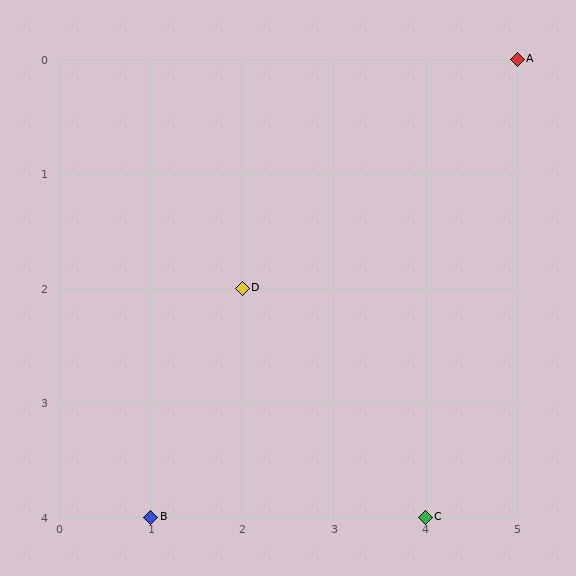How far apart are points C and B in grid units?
Points C and B are 3 columns apart.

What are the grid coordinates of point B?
Point B is at grid coordinates (1, 4).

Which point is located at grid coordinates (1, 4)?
Point B is at (1, 4).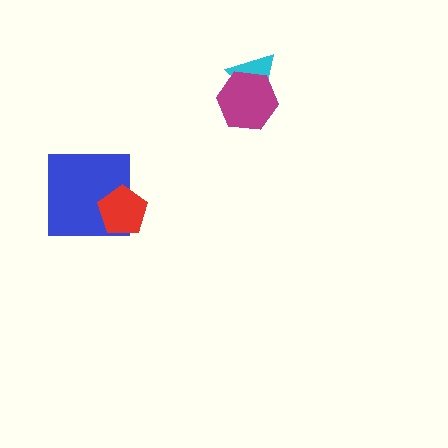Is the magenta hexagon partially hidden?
No, no other shape covers it.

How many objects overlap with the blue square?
1 object overlaps with the blue square.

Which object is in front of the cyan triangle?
The magenta hexagon is in front of the cyan triangle.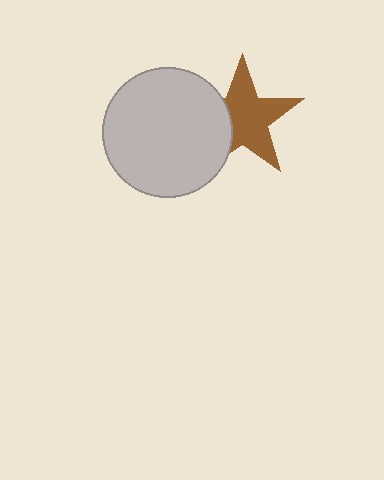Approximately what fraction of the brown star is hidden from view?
Roughly 31% of the brown star is hidden behind the light gray circle.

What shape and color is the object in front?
The object in front is a light gray circle.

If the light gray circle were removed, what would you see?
You would see the complete brown star.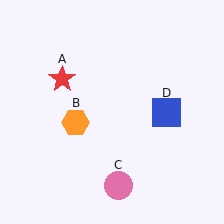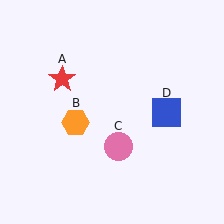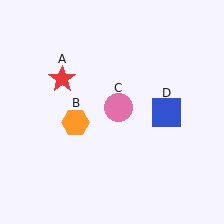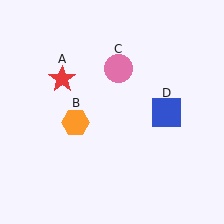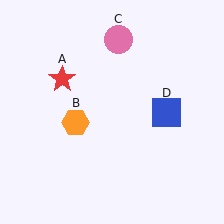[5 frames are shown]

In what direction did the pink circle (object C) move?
The pink circle (object C) moved up.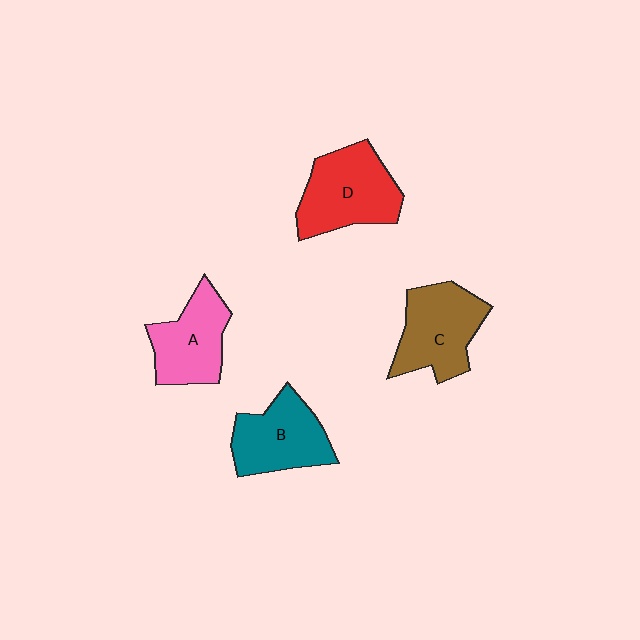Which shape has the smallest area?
Shape A (pink).